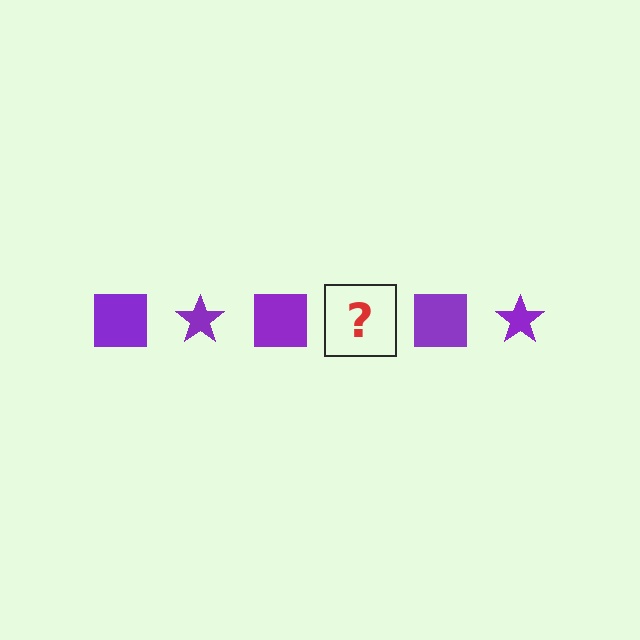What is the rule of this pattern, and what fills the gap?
The rule is that the pattern cycles through square, star shapes in purple. The gap should be filled with a purple star.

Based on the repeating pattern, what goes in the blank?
The blank should be a purple star.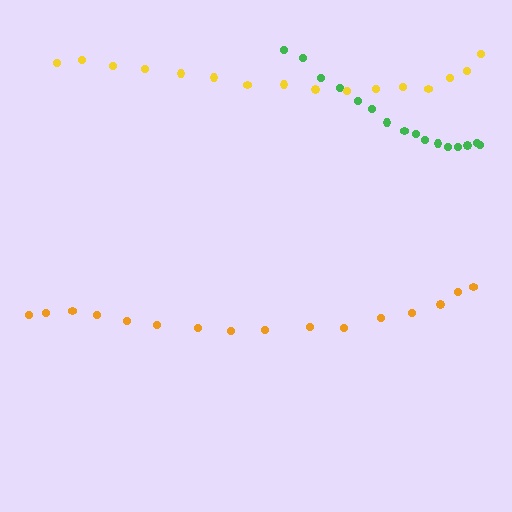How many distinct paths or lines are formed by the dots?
There are 3 distinct paths.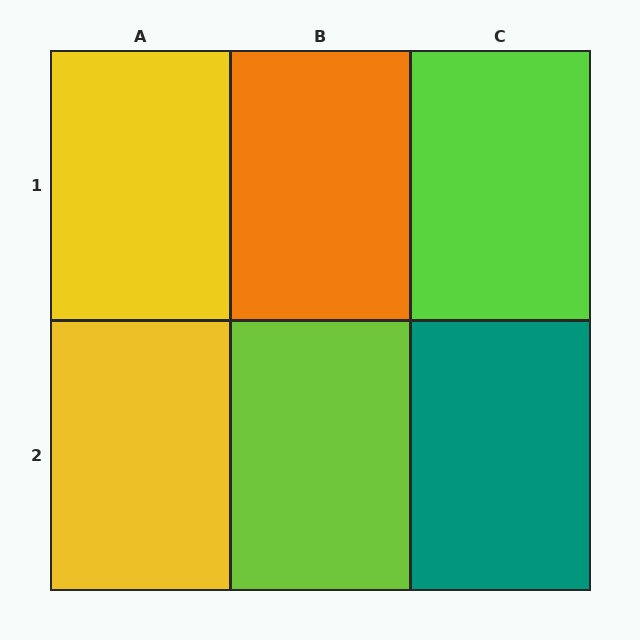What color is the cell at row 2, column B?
Lime.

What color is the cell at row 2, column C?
Teal.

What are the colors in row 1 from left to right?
Yellow, orange, lime.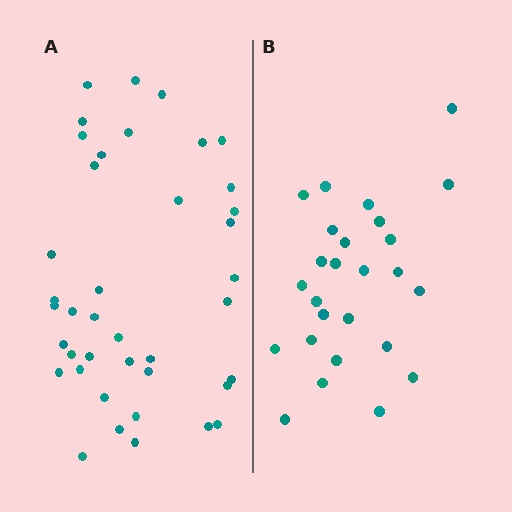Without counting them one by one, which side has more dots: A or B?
Region A (the left region) has more dots.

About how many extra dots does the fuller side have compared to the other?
Region A has approximately 15 more dots than region B.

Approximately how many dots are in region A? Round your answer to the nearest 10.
About 40 dots.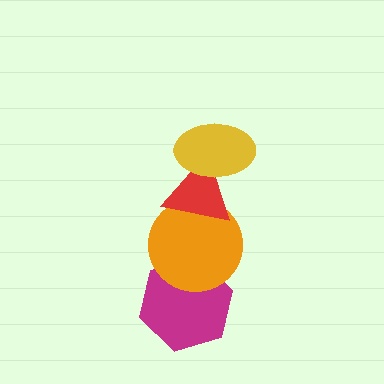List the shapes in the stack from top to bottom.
From top to bottom: the yellow ellipse, the red triangle, the orange circle, the magenta hexagon.